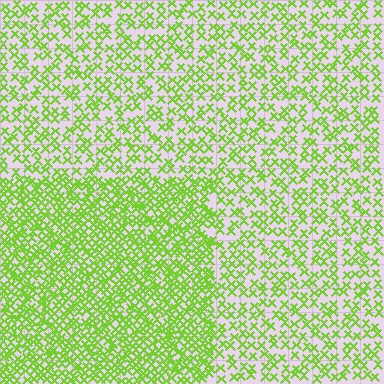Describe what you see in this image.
The image contains small lime elements arranged at two different densities. A rectangle-shaped region is visible where the elements are more densely packed than the surrounding area.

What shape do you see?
I see a rectangle.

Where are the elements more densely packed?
The elements are more densely packed inside the rectangle boundary.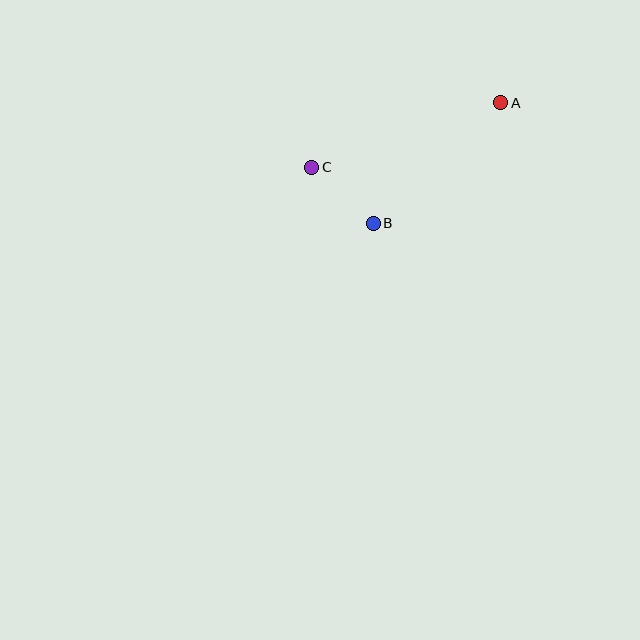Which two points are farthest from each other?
Points A and C are farthest from each other.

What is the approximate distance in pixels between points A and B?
The distance between A and B is approximately 176 pixels.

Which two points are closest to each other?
Points B and C are closest to each other.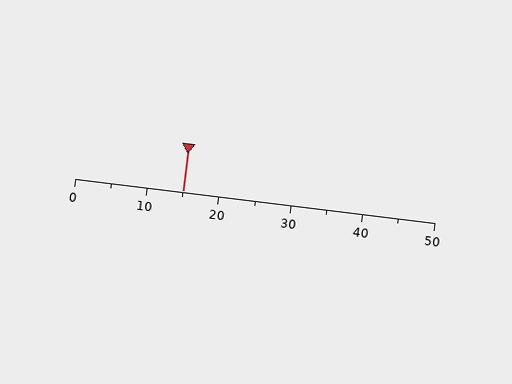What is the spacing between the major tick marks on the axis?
The major ticks are spaced 10 apart.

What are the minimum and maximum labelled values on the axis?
The axis runs from 0 to 50.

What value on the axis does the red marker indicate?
The marker indicates approximately 15.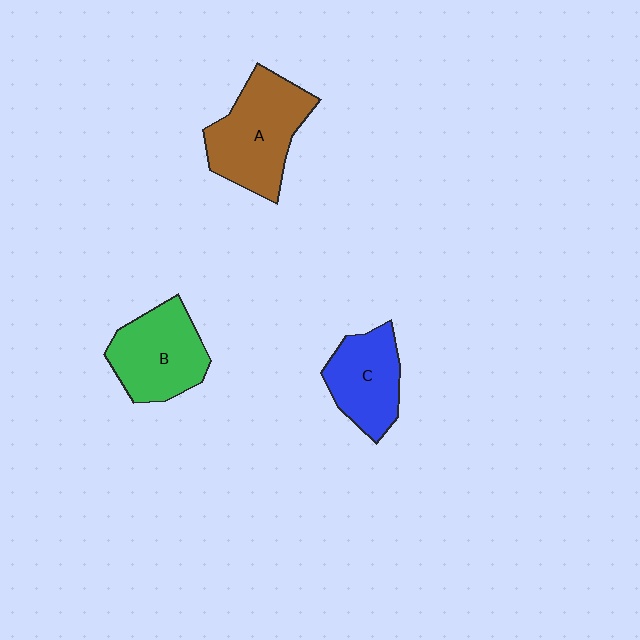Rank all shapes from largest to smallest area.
From largest to smallest: A (brown), B (green), C (blue).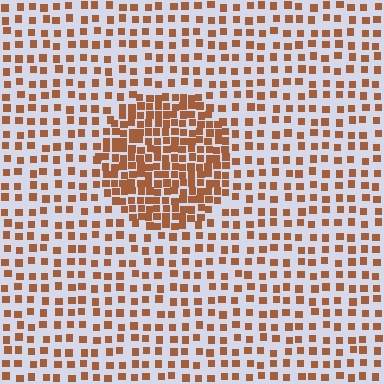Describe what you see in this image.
The image contains small brown elements arranged at two different densities. A circle-shaped region is visible where the elements are more densely packed than the surrounding area.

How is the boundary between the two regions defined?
The boundary is defined by a change in element density (approximately 2.2x ratio). All elements are the same color, size, and shape.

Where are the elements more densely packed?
The elements are more densely packed inside the circle boundary.